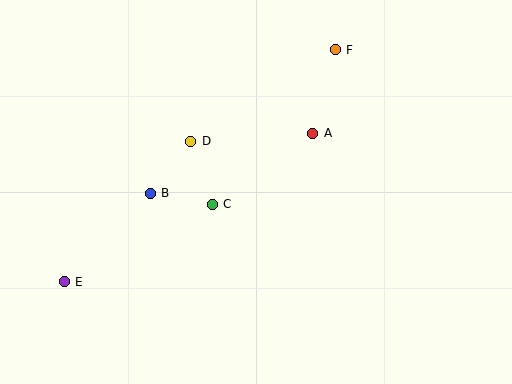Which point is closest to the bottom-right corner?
Point A is closest to the bottom-right corner.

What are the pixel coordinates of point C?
Point C is at (212, 204).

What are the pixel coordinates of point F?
Point F is at (335, 50).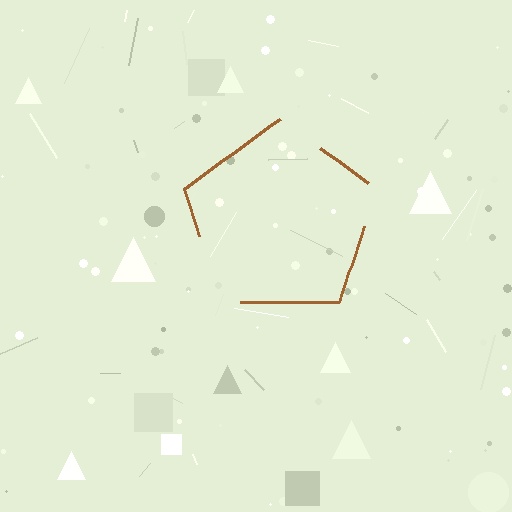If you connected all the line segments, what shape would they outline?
They would outline a pentagon.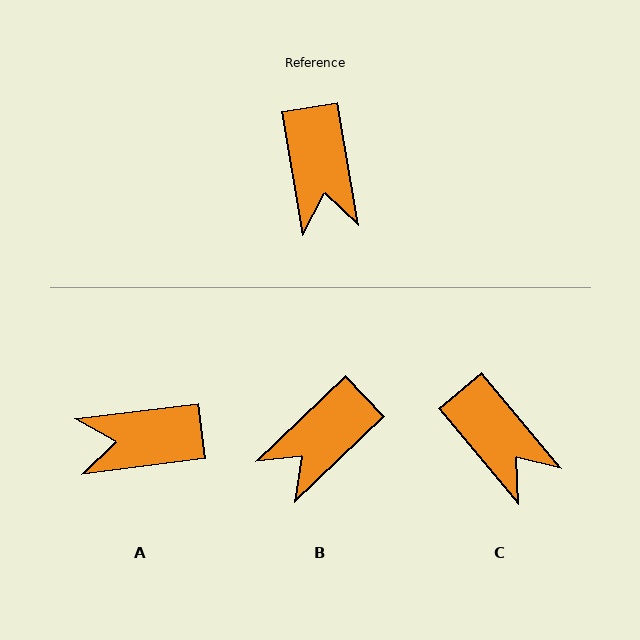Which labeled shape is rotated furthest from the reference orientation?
A, about 93 degrees away.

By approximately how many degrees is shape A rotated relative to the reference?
Approximately 93 degrees clockwise.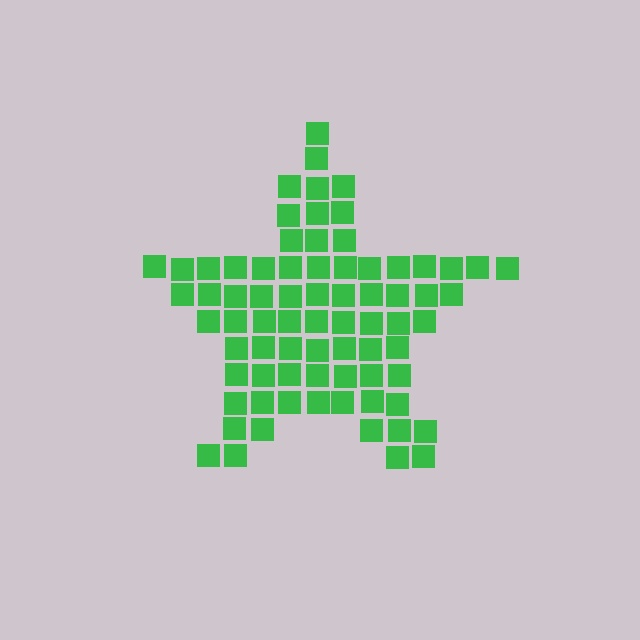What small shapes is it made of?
It is made of small squares.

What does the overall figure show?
The overall figure shows a star.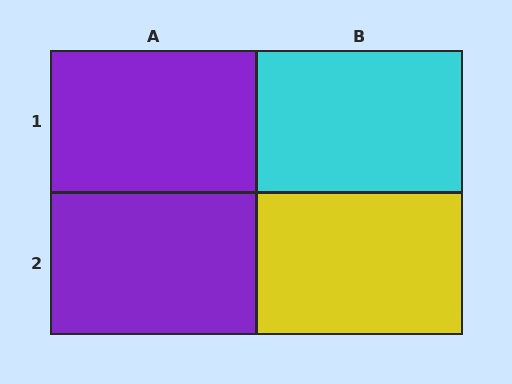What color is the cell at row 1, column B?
Cyan.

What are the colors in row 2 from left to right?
Purple, yellow.